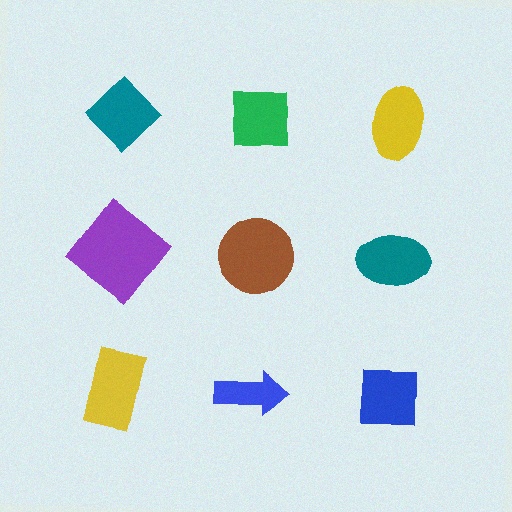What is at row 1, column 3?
A yellow ellipse.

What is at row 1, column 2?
A green square.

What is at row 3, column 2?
A blue arrow.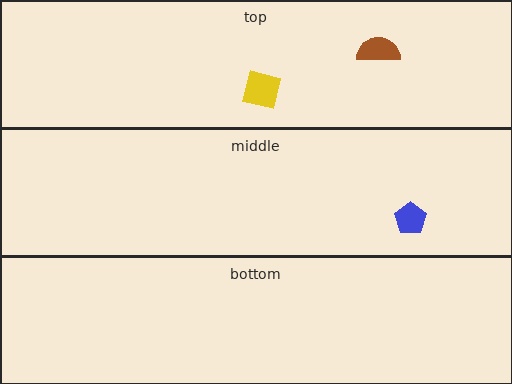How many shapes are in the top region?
2.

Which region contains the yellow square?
The top region.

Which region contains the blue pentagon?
The middle region.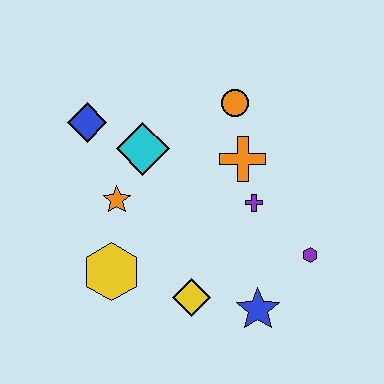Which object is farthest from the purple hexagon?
The blue diamond is farthest from the purple hexagon.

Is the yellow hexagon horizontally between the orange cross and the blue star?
No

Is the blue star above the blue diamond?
No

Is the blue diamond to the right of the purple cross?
No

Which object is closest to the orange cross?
The purple cross is closest to the orange cross.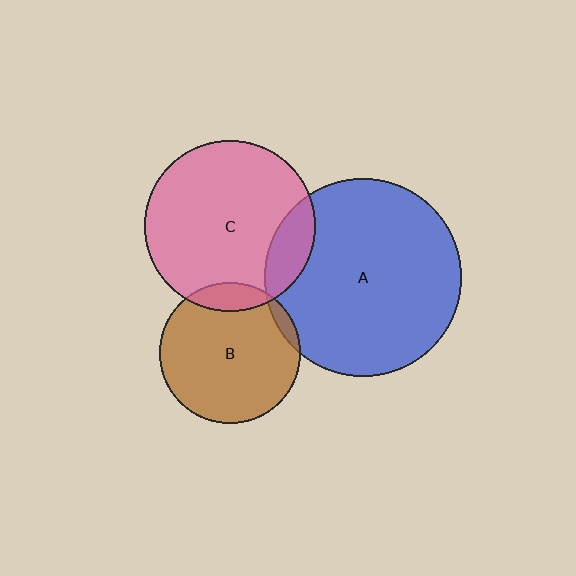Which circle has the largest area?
Circle A (blue).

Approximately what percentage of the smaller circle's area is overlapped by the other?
Approximately 10%.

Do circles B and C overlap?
Yes.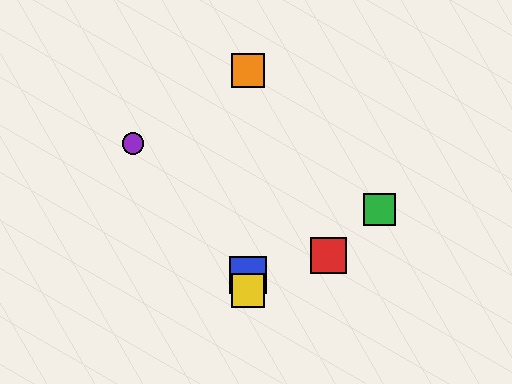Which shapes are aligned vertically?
The blue square, the yellow square, the orange square are aligned vertically.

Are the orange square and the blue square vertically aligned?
Yes, both are at x≈248.